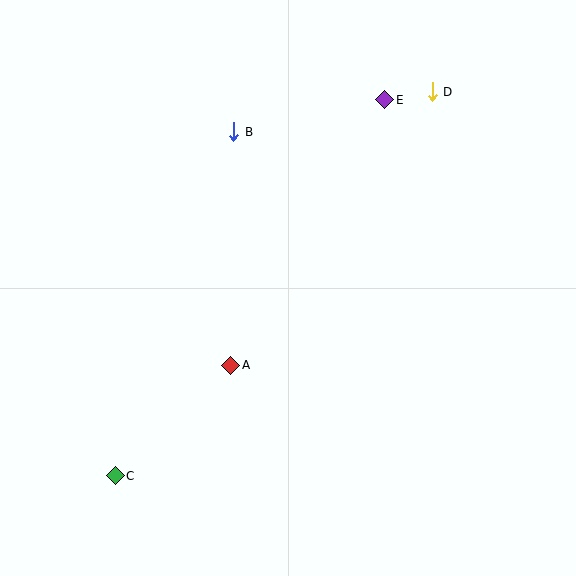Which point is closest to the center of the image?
Point A at (231, 365) is closest to the center.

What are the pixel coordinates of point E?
Point E is at (385, 100).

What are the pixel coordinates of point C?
Point C is at (115, 476).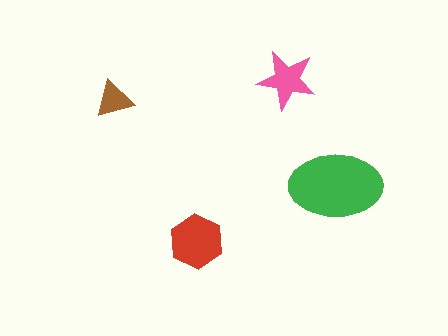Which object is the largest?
The green ellipse.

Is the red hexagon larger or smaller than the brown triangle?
Larger.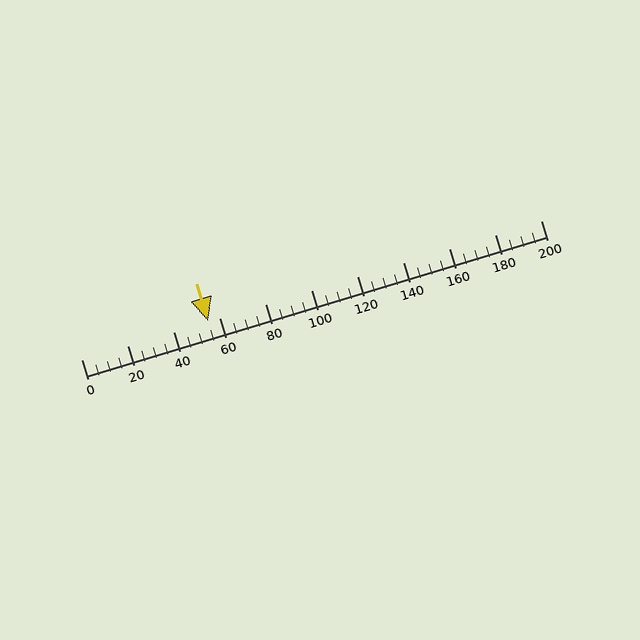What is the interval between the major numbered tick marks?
The major tick marks are spaced 20 units apart.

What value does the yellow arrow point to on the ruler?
The yellow arrow points to approximately 55.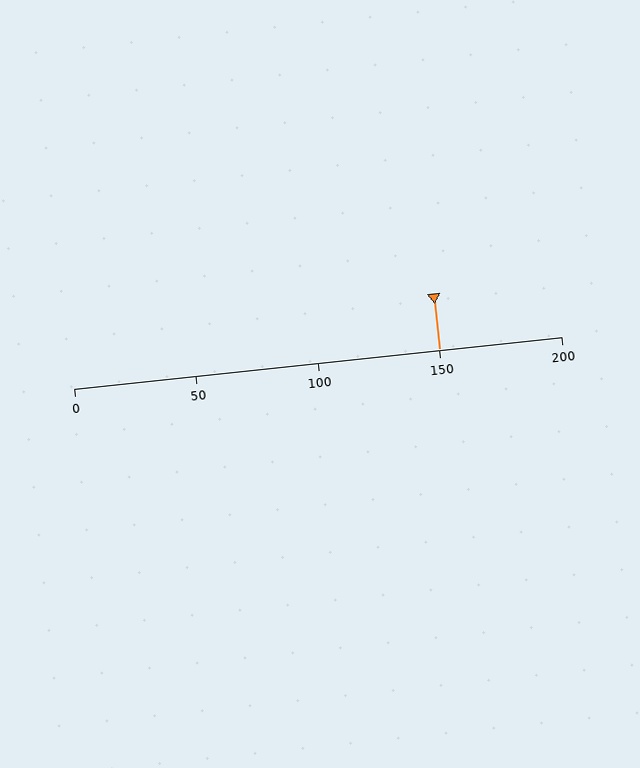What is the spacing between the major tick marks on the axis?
The major ticks are spaced 50 apart.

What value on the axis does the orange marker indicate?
The marker indicates approximately 150.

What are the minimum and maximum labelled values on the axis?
The axis runs from 0 to 200.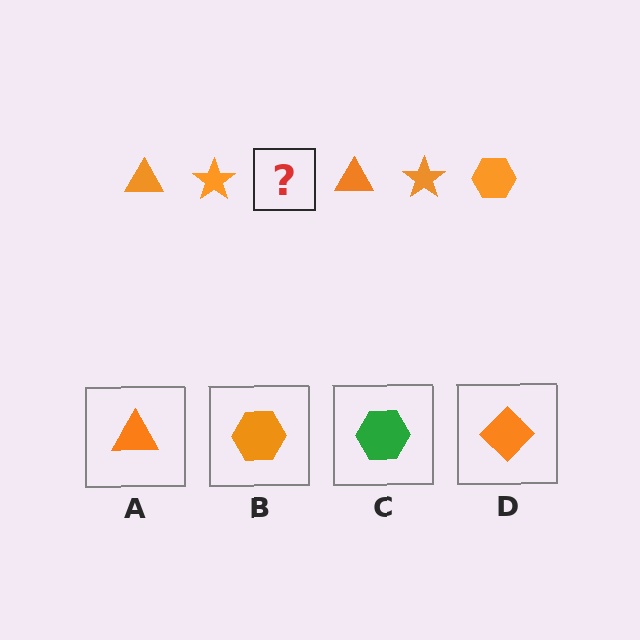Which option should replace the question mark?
Option B.